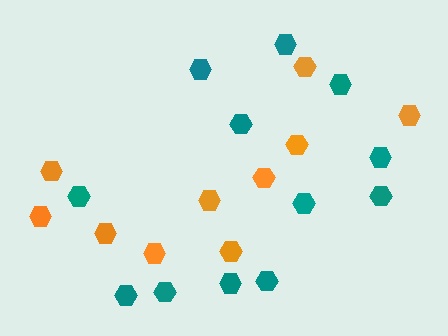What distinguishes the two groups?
There are 2 groups: one group of orange hexagons (10) and one group of teal hexagons (12).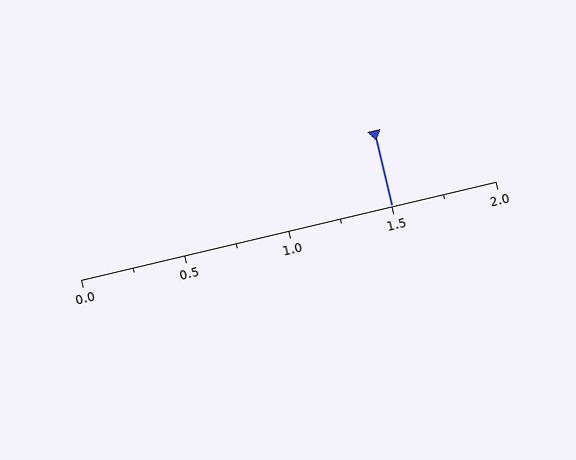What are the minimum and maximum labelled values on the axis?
The axis runs from 0.0 to 2.0.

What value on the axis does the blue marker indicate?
The marker indicates approximately 1.5.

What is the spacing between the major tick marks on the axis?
The major ticks are spaced 0.5 apart.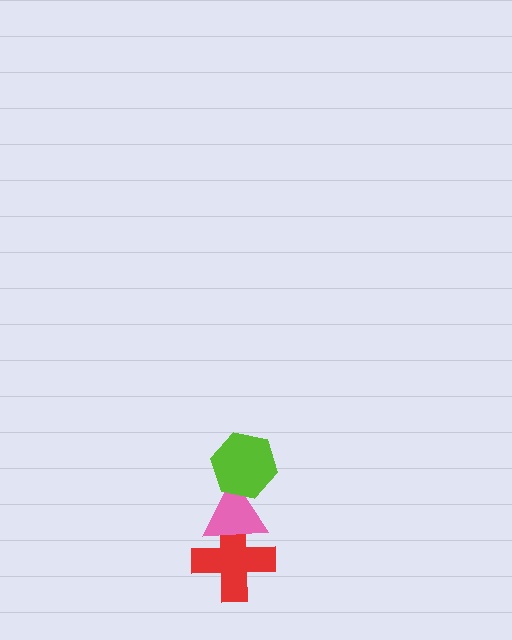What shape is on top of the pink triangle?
The lime hexagon is on top of the pink triangle.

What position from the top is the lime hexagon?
The lime hexagon is 1st from the top.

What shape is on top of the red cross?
The pink triangle is on top of the red cross.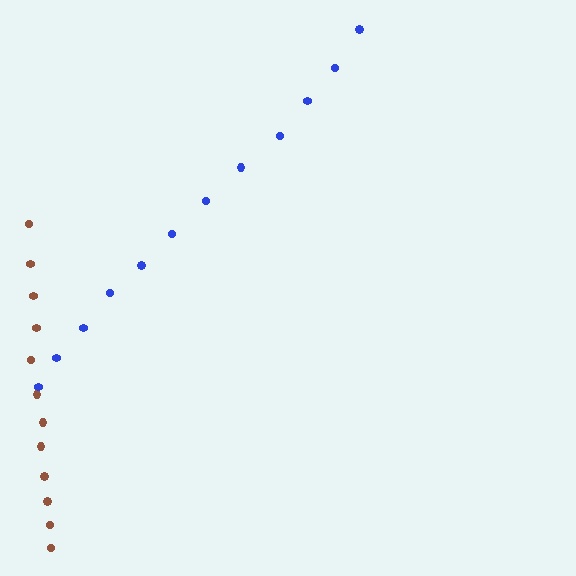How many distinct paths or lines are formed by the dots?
There are 2 distinct paths.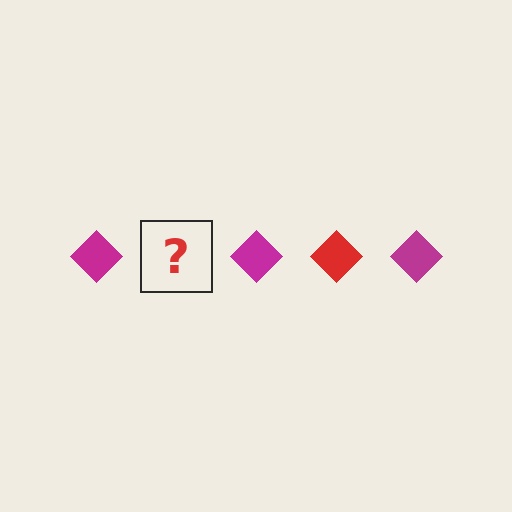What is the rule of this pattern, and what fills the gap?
The rule is that the pattern cycles through magenta, red diamonds. The gap should be filled with a red diamond.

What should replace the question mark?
The question mark should be replaced with a red diamond.